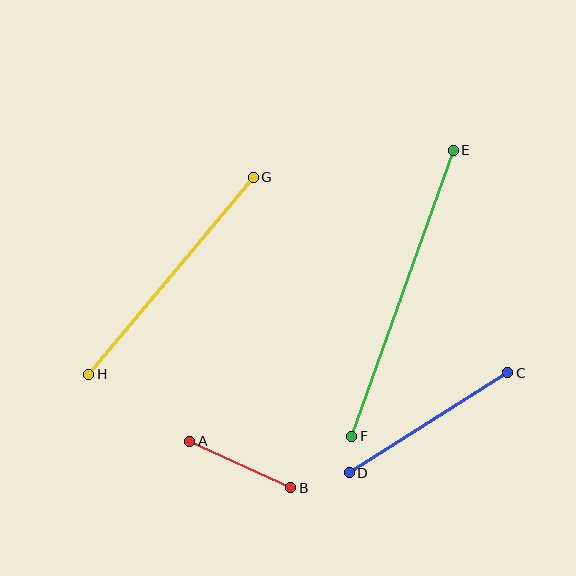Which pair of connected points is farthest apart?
Points E and F are farthest apart.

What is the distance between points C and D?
The distance is approximately 187 pixels.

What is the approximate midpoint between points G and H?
The midpoint is at approximately (171, 276) pixels.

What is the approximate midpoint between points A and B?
The midpoint is at approximately (240, 465) pixels.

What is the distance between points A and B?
The distance is approximately 111 pixels.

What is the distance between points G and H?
The distance is approximately 257 pixels.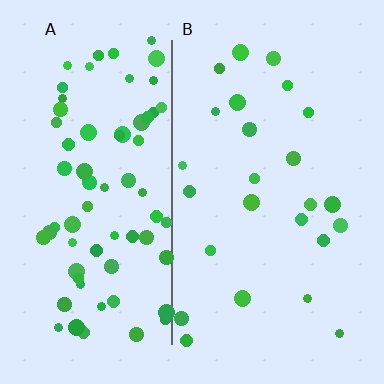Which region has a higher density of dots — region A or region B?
A (the left).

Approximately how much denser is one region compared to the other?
Approximately 2.9× — region A over region B.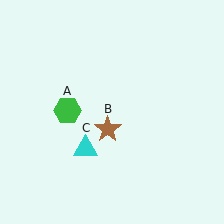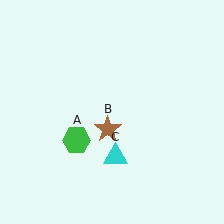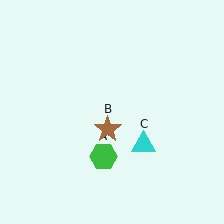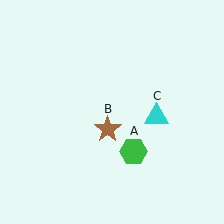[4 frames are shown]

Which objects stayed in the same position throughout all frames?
Brown star (object B) remained stationary.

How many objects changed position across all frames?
2 objects changed position: green hexagon (object A), cyan triangle (object C).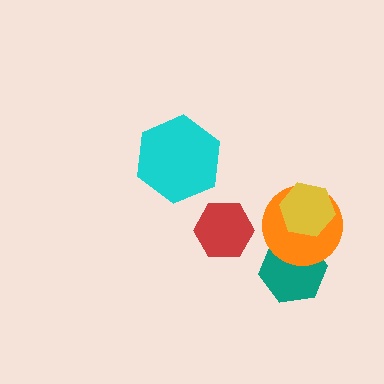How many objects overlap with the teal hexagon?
1 object overlaps with the teal hexagon.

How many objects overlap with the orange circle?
2 objects overlap with the orange circle.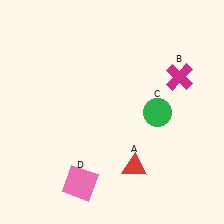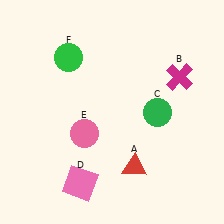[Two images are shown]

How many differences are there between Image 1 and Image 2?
There are 2 differences between the two images.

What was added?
A pink circle (E), a green circle (F) were added in Image 2.